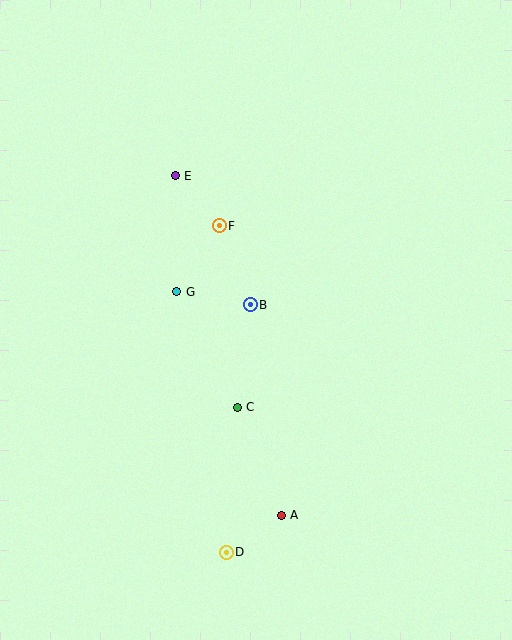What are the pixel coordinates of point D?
Point D is at (226, 552).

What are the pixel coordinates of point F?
Point F is at (219, 226).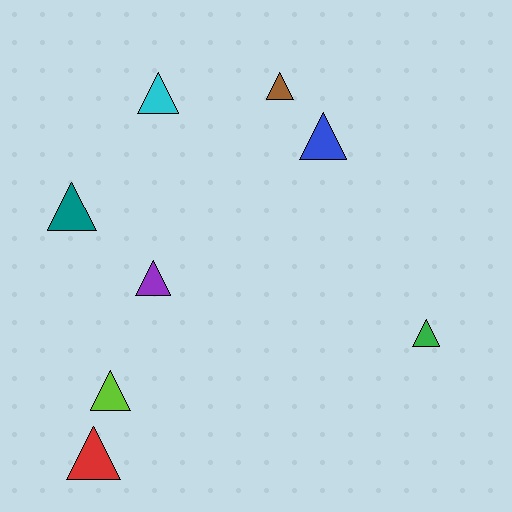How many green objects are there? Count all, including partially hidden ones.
There is 1 green object.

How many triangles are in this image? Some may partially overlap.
There are 8 triangles.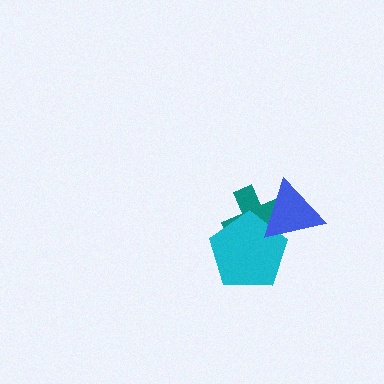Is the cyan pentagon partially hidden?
Yes, it is partially covered by another shape.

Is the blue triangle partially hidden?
No, no other shape covers it.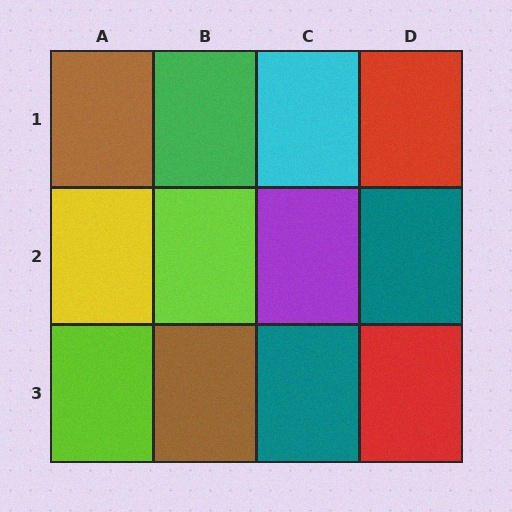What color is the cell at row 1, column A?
Brown.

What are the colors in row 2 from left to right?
Yellow, lime, purple, teal.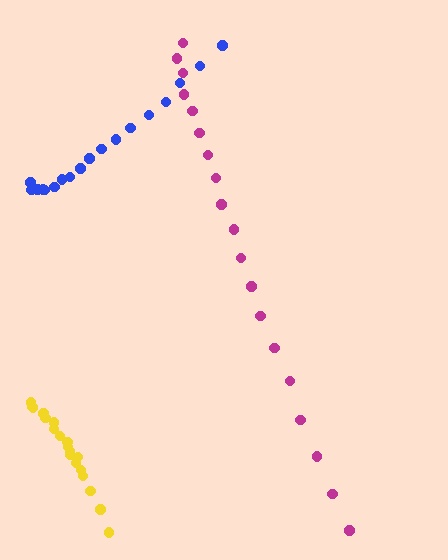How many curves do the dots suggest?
There are 3 distinct paths.